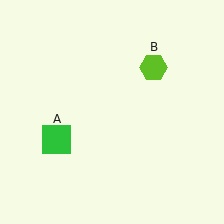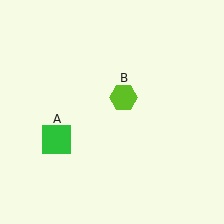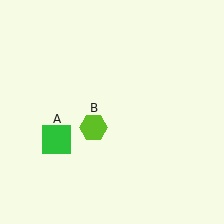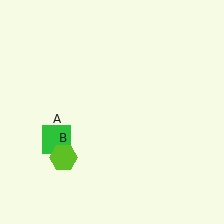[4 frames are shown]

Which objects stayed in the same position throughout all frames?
Green square (object A) remained stationary.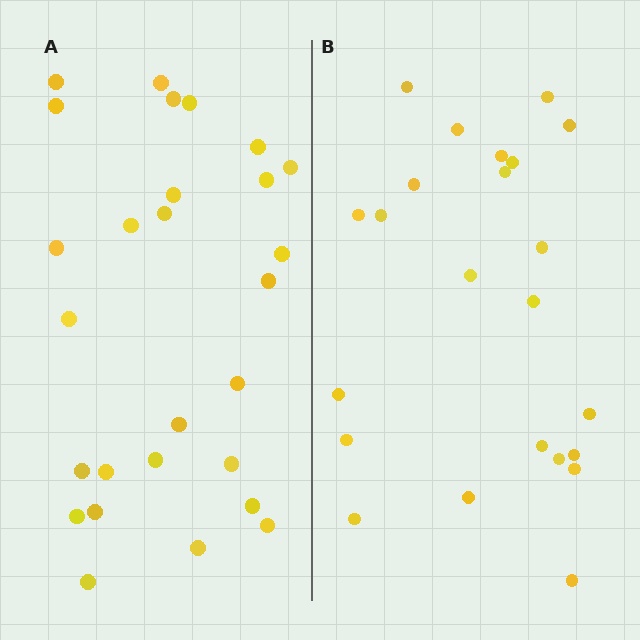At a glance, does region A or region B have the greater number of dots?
Region A (the left region) has more dots.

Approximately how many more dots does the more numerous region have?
Region A has about 4 more dots than region B.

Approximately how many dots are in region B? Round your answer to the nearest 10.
About 20 dots. (The exact count is 23, which rounds to 20.)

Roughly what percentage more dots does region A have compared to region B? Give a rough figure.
About 15% more.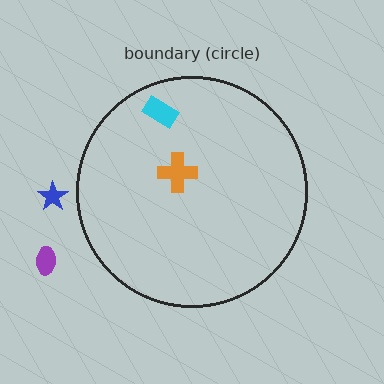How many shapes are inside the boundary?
2 inside, 2 outside.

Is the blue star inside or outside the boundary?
Outside.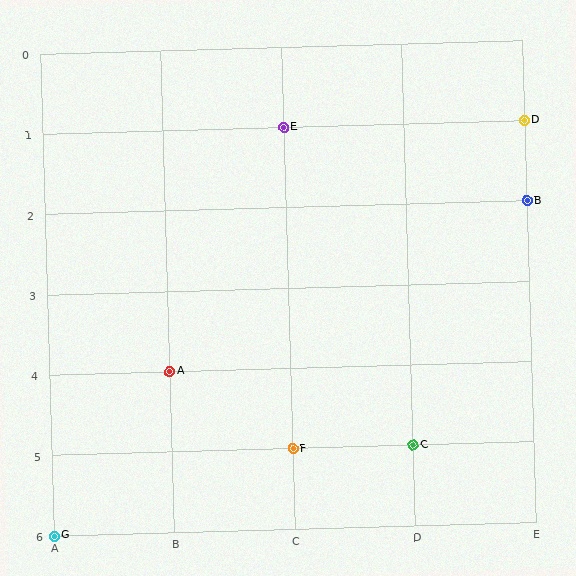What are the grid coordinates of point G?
Point G is at grid coordinates (A, 6).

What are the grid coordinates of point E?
Point E is at grid coordinates (C, 1).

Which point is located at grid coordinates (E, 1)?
Point D is at (E, 1).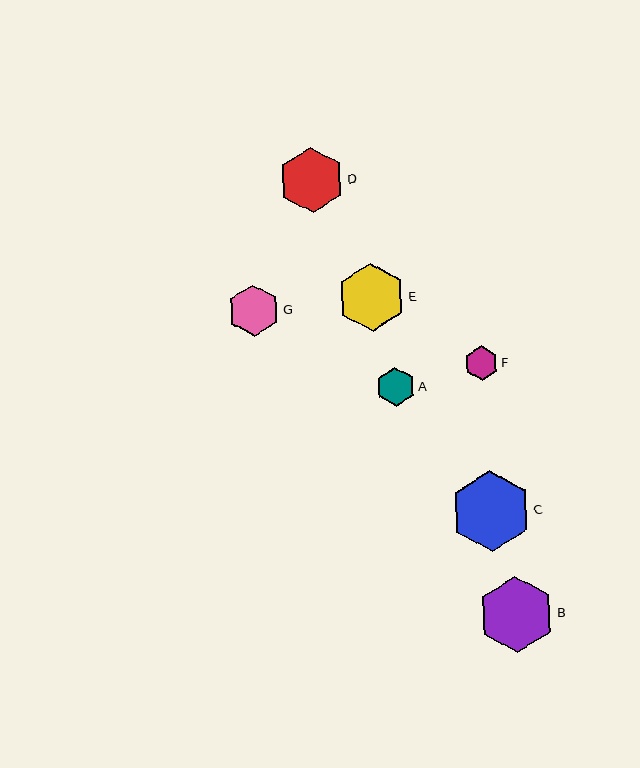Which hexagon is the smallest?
Hexagon F is the smallest with a size of approximately 34 pixels.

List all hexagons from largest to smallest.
From largest to smallest: C, B, E, D, G, A, F.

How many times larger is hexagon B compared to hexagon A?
Hexagon B is approximately 2.0 times the size of hexagon A.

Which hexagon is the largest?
Hexagon C is the largest with a size of approximately 80 pixels.